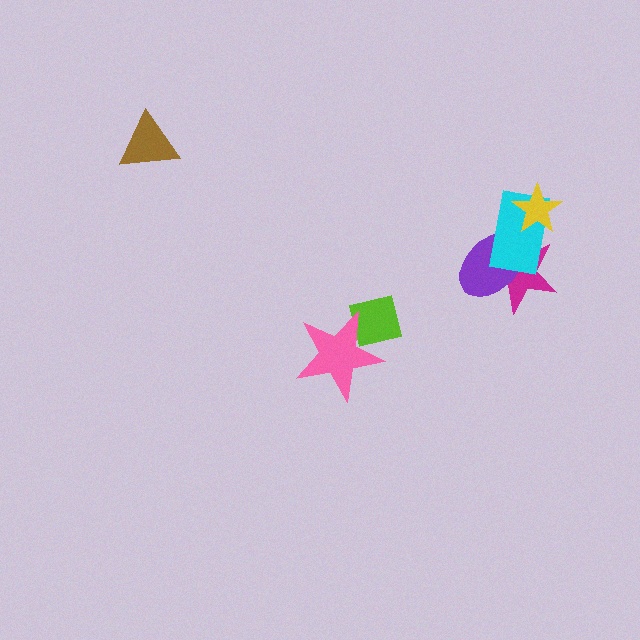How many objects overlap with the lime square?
1 object overlaps with the lime square.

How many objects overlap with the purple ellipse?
2 objects overlap with the purple ellipse.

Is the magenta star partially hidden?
Yes, it is partially covered by another shape.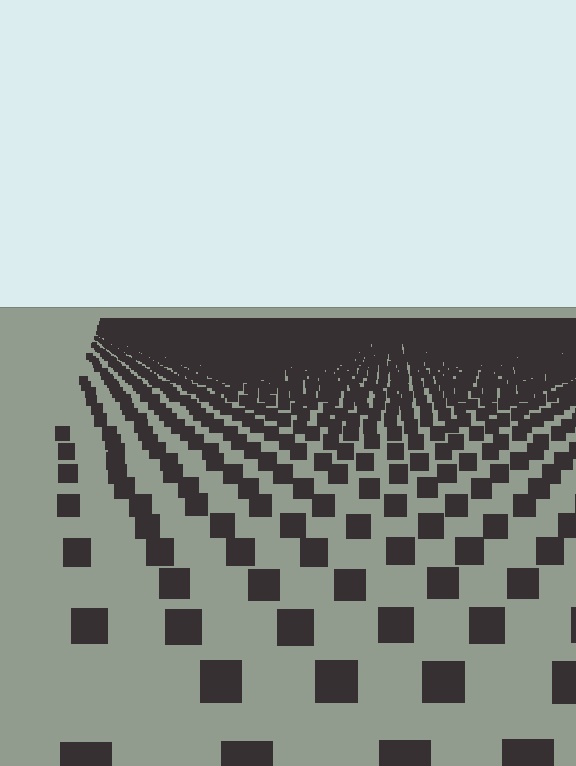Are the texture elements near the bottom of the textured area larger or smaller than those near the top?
Larger. Near the bottom, elements are closer to the viewer and appear at a bigger on-screen size.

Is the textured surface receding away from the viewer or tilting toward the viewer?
The surface is receding away from the viewer. Texture elements get smaller and denser toward the top.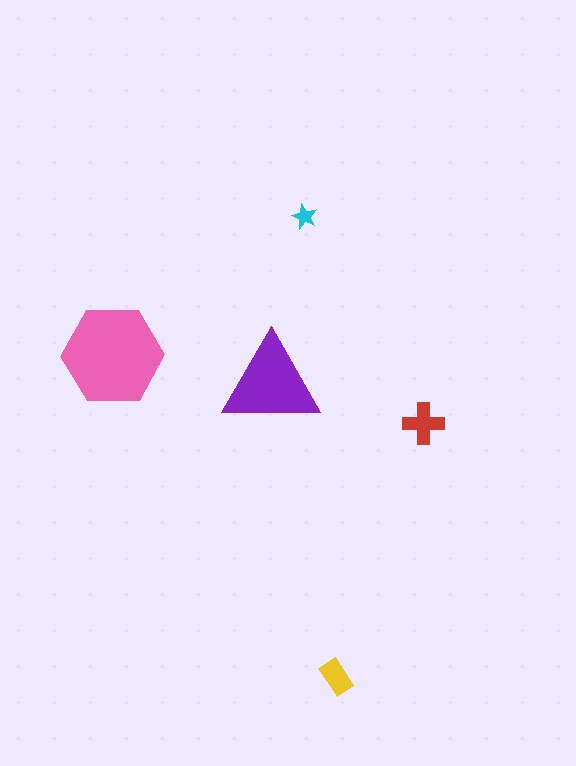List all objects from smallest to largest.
The cyan star, the yellow rectangle, the red cross, the purple triangle, the pink hexagon.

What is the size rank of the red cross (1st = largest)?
3rd.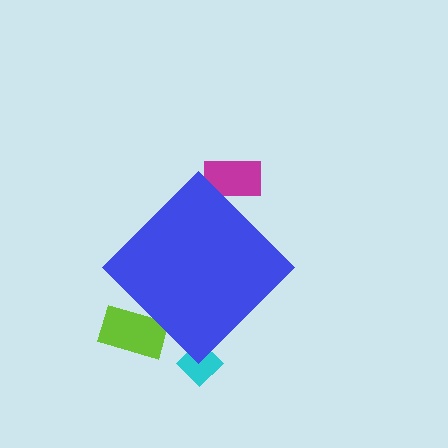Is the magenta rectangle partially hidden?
Yes, the magenta rectangle is partially hidden behind the blue diamond.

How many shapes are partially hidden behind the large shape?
3 shapes are partially hidden.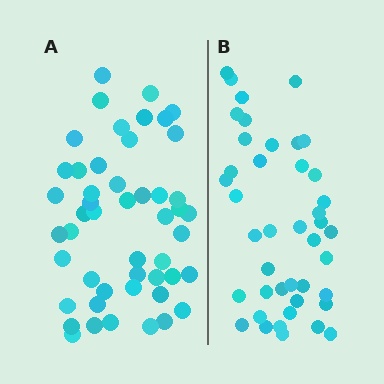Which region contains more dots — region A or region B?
Region A (the left region) has more dots.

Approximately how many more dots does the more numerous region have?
Region A has roughly 8 or so more dots than region B.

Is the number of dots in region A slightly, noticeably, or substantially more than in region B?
Region A has only slightly more — the two regions are fairly close. The ratio is roughly 1.2 to 1.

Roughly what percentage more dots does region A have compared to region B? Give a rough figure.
About 15% more.